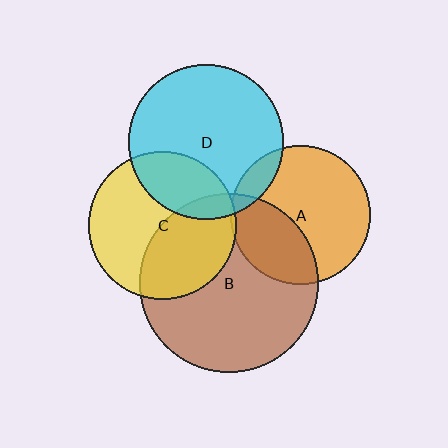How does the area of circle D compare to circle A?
Approximately 1.2 times.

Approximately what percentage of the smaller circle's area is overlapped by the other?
Approximately 45%.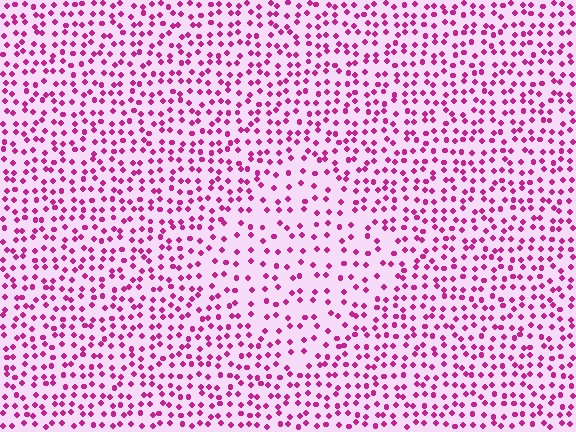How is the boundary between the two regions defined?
The boundary is defined by a change in element density (approximately 1.7x ratio). All elements are the same color, size, and shape.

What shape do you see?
I see a diamond.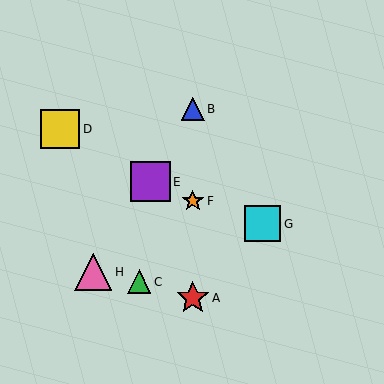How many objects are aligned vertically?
3 objects (A, B, F) are aligned vertically.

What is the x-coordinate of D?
Object D is at x≈60.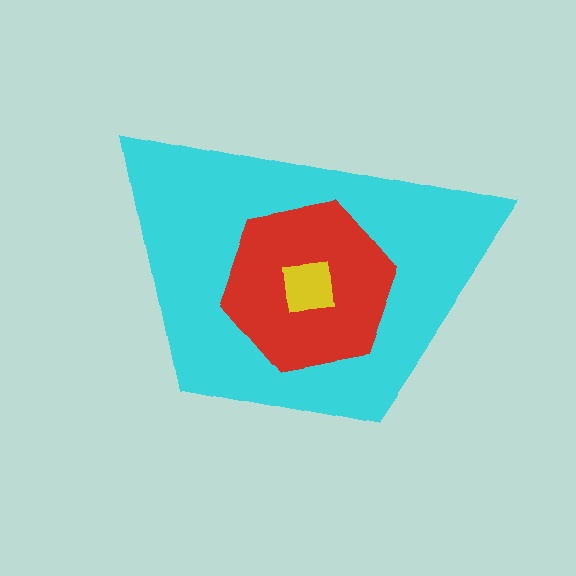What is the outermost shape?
The cyan trapezoid.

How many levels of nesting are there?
3.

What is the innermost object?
The yellow square.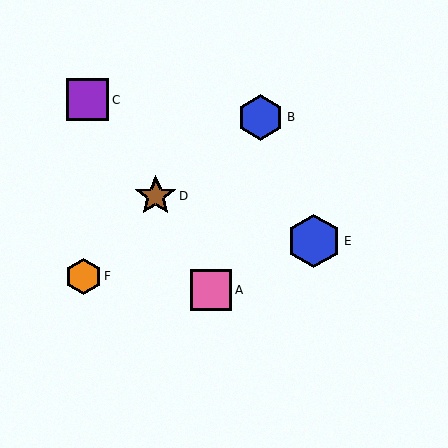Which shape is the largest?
The blue hexagon (labeled E) is the largest.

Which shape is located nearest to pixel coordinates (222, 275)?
The pink square (labeled A) at (211, 290) is nearest to that location.